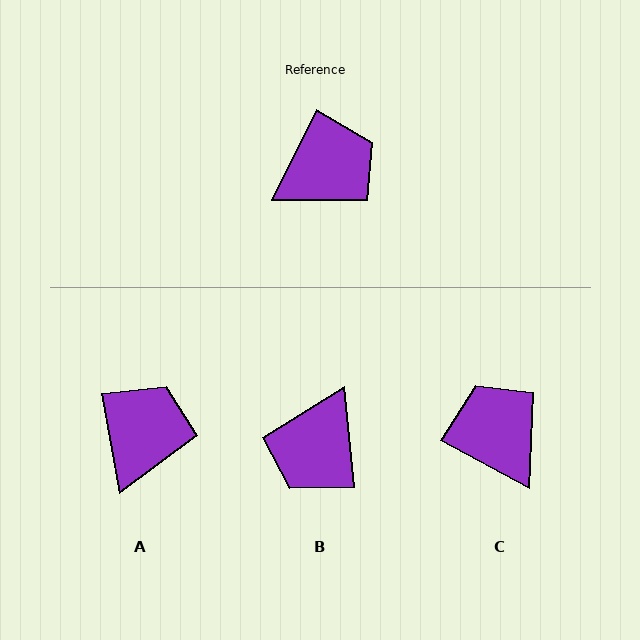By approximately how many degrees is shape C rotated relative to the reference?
Approximately 88 degrees counter-clockwise.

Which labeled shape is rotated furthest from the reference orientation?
B, about 148 degrees away.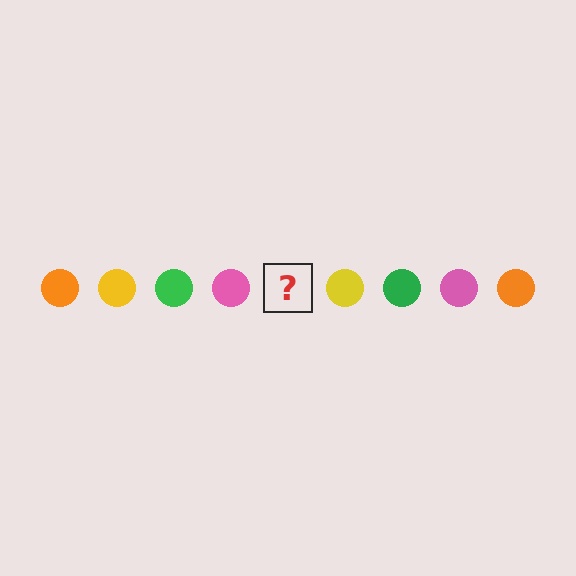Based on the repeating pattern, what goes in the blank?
The blank should be an orange circle.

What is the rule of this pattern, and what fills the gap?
The rule is that the pattern cycles through orange, yellow, green, pink circles. The gap should be filled with an orange circle.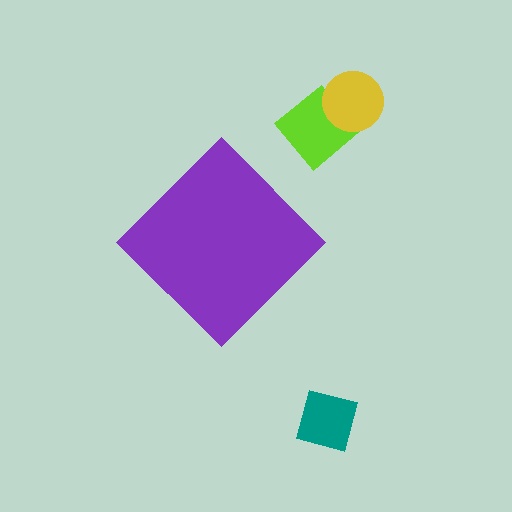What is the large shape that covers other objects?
A purple diamond.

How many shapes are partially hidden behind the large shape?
0 shapes are partially hidden.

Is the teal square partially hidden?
No, the teal square is fully visible.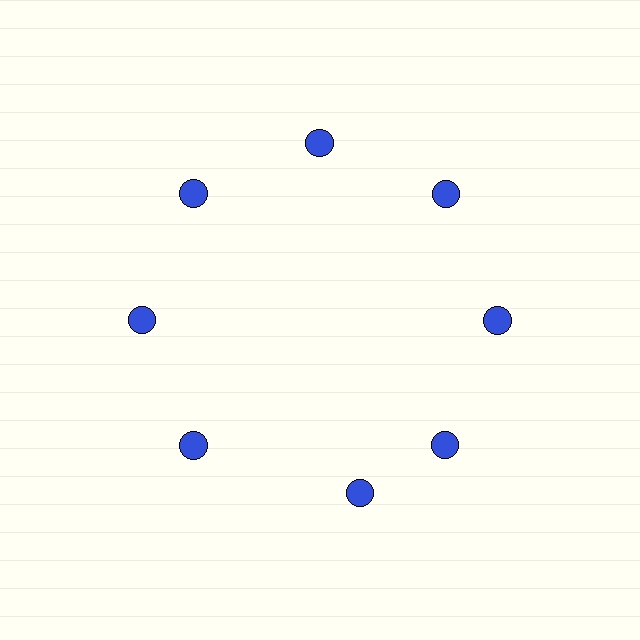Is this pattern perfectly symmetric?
No. The 8 blue circles are arranged in a ring, but one element near the 6 o'clock position is rotated out of alignment along the ring, breaking the 8-fold rotational symmetry.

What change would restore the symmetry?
The symmetry would be restored by rotating it back into even spacing with its neighbors so that all 8 circles sit at equal angles and equal distance from the center.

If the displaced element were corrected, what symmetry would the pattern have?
It would have 8-fold rotational symmetry — the pattern would map onto itself every 45 degrees.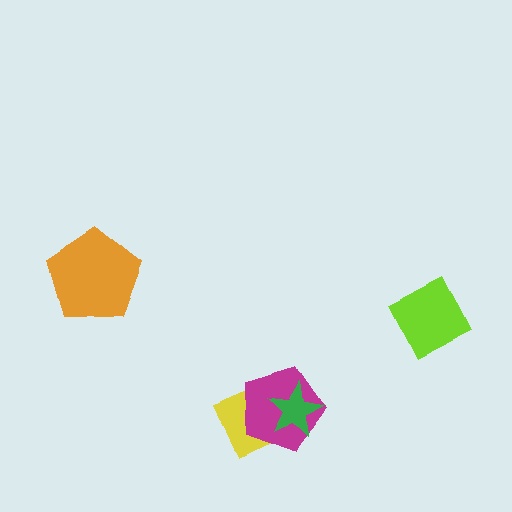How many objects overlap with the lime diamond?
0 objects overlap with the lime diamond.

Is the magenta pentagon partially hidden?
Yes, it is partially covered by another shape.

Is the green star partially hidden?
No, no other shape covers it.